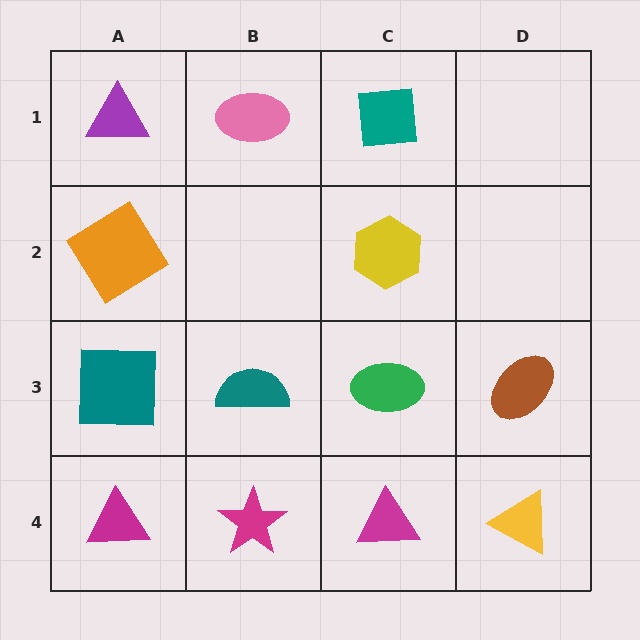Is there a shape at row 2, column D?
No, that cell is empty.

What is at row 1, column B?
A pink ellipse.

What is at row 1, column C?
A teal square.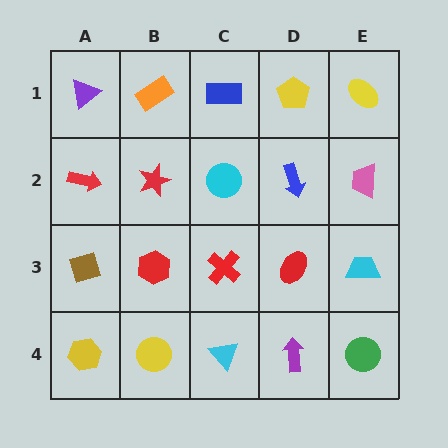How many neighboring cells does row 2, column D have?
4.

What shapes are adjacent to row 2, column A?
A purple triangle (row 1, column A), a brown diamond (row 3, column A), a red star (row 2, column B).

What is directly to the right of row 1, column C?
A yellow pentagon.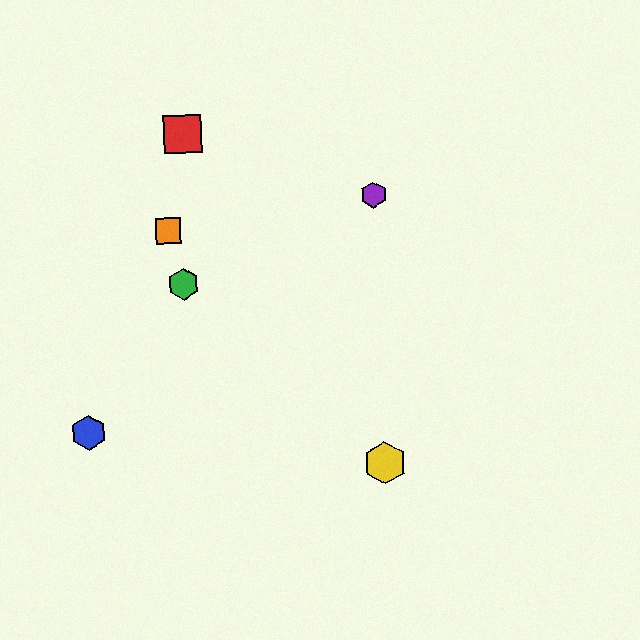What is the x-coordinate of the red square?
The red square is at x≈182.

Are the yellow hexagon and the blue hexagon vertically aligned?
No, the yellow hexagon is at x≈385 and the blue hexagon is at x≈89.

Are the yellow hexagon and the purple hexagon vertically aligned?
Yes, both are at x≈385.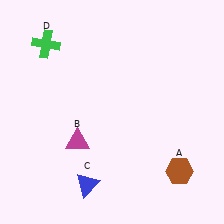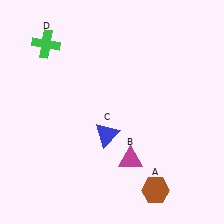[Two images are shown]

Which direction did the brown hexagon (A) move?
The brown hexagon (A) moved left.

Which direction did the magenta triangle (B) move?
The magenta triangle (B) moved right.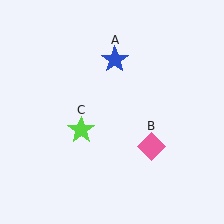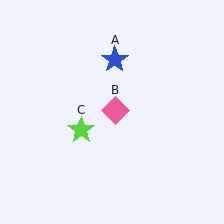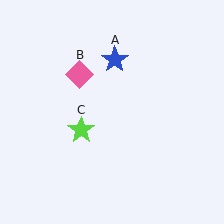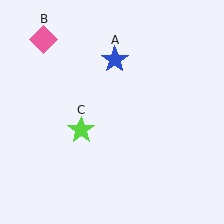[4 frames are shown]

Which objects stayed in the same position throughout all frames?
Blue star (object A) and lime star (object C) remained stationary.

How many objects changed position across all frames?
1 object changed position: pink diamond (object B).